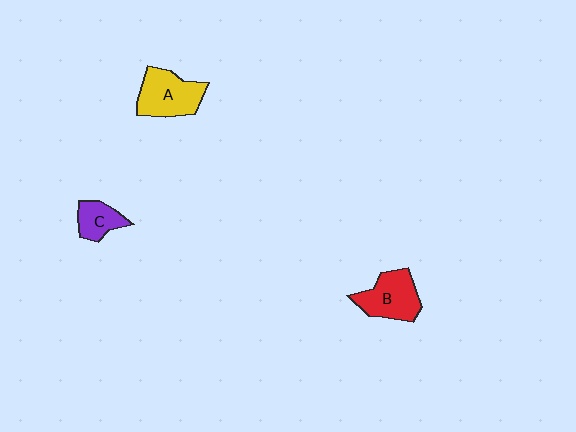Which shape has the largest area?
Shape A (yellow).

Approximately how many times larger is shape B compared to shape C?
Approximately 1.7 times.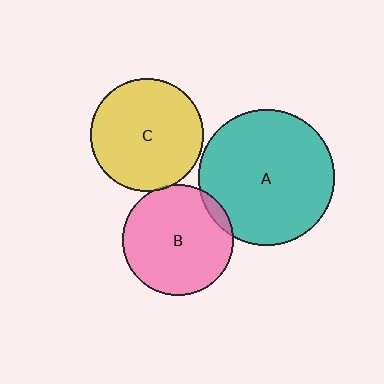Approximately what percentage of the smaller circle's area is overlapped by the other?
Approximately 5%.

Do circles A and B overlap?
Yes.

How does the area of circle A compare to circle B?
Approximately 1.5 times.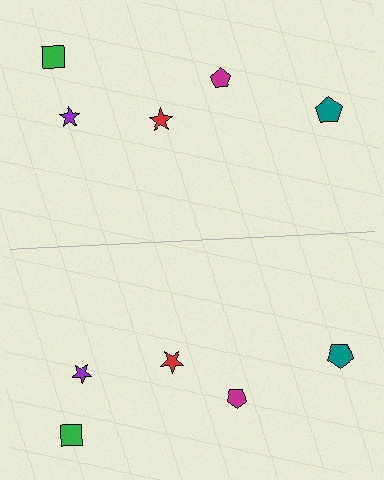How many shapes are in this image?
There are 10 shapes in this image.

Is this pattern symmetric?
Yes, this pattern has bilateral (reflection) symmetry.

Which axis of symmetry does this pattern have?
The pattern has a horizontal axis of symmetry running through the center of the image.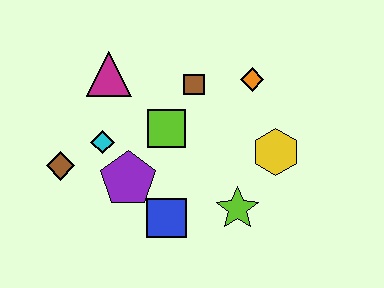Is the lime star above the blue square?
Yes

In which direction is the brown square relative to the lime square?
The brown square is above the lime square.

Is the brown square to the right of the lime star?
No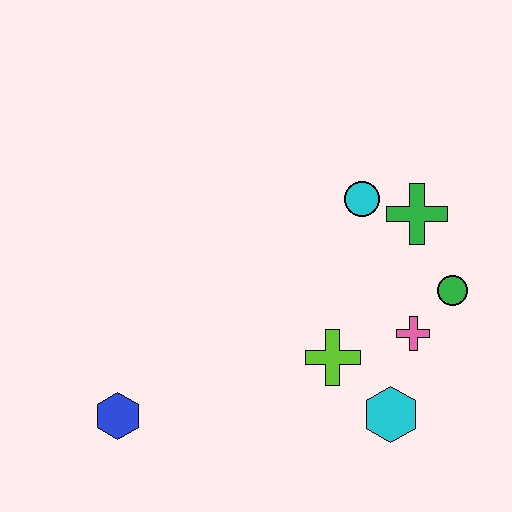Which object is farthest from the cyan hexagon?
The blue hexagon is farthest from the cyan hexagon.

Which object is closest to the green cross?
The cyan circle is closest to the green cross.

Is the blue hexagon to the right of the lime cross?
No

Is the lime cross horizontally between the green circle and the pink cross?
No